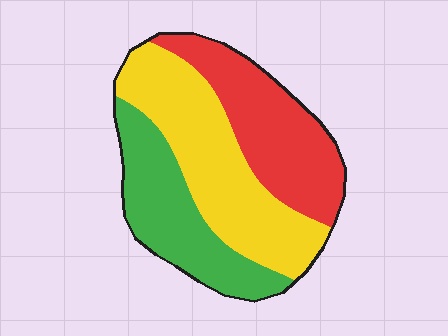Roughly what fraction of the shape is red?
Red takes up between a sixth and a third of the shape.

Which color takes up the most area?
Yellow, at roughly 40%.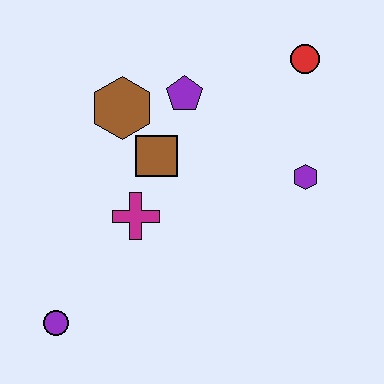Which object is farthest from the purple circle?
The red circle is farthest from the purple circle.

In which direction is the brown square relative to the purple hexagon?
The brown square is to the left of the purple hexagon.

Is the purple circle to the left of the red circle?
Yes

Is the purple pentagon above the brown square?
Yes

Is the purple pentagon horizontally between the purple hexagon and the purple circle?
Yes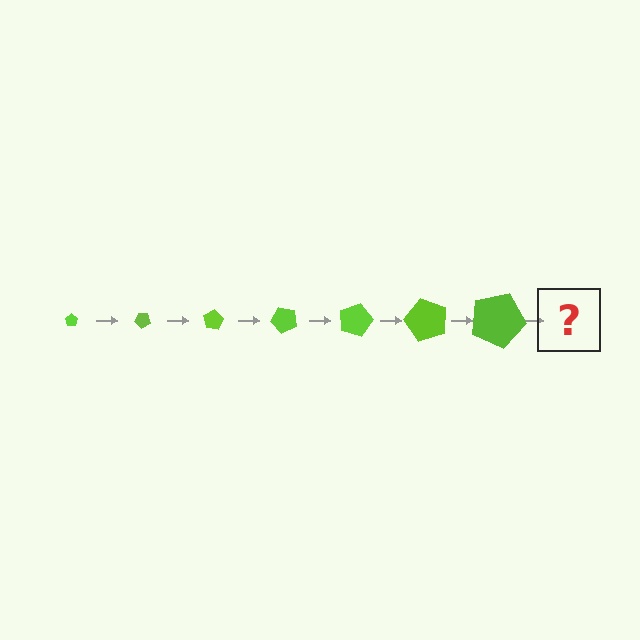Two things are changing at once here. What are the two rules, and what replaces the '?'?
The two rules are that the pentagon grows larger each step and it rotates 40 degrees each step. The '?' should be a pentagon, larger than the previous one and rotated 280 degrees from the start.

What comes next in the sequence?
The next element should be a pentagon, larger than the previous one and rotated 280 degrees from the start.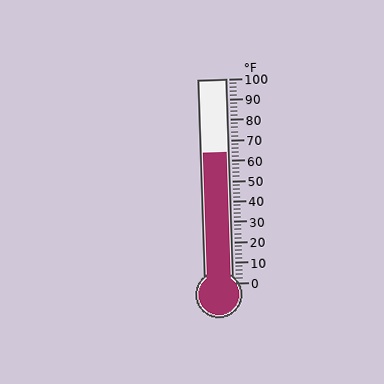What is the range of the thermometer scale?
The thermometer scale ranges from 0°F to 100°F.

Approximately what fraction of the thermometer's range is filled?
The thermometer is filled to approximately 65% of its range.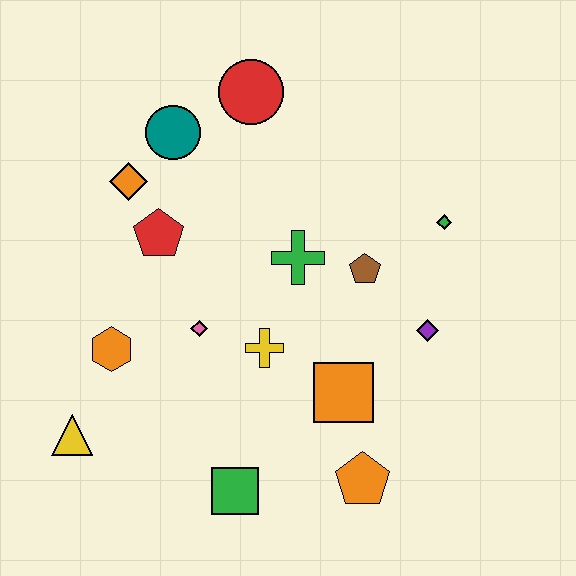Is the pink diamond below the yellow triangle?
No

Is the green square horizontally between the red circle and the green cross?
No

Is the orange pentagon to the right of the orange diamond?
Yes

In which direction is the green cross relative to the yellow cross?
The green cross is above the yellow cross.